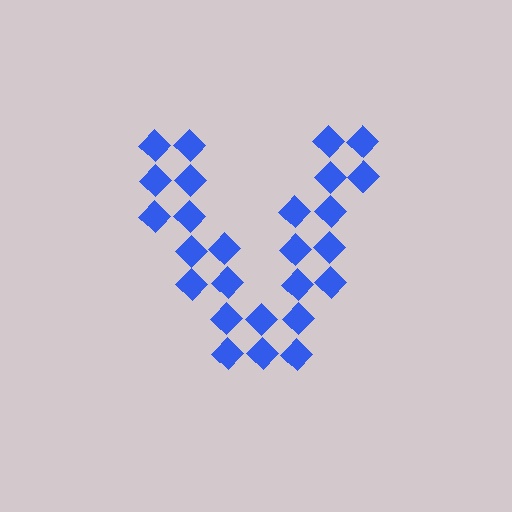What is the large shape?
The large shape is the letter V.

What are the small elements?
The small elements are diamonds.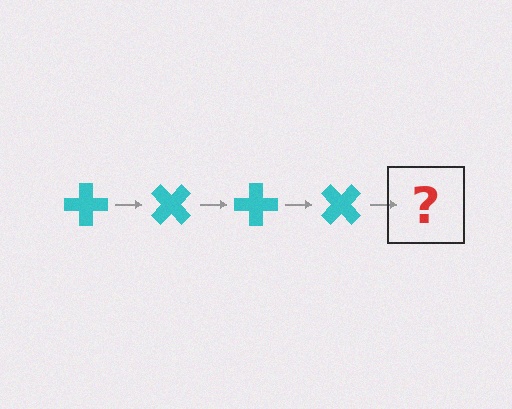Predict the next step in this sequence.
The next step is a cyan cross rotated 180 degrees.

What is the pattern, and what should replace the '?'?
The pattern is that the cross rotates 45 degrees each step. The '?' should be a cyan cross rotated 180 degrees.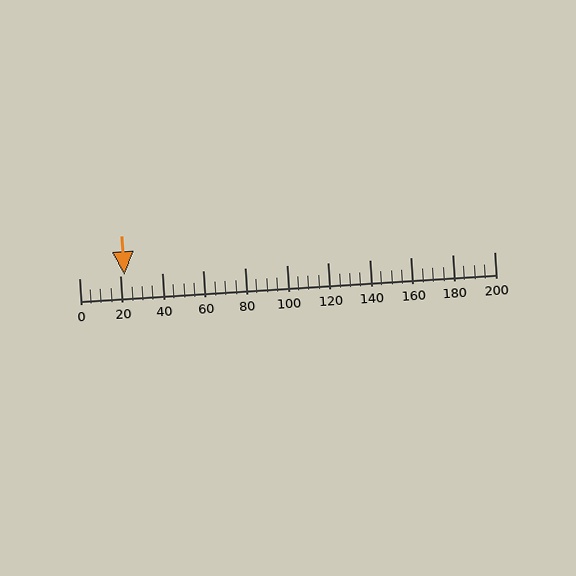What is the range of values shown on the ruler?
The ruler shows values from 0 to 200.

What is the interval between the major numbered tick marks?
The major tick marks are spaced 20 units apart.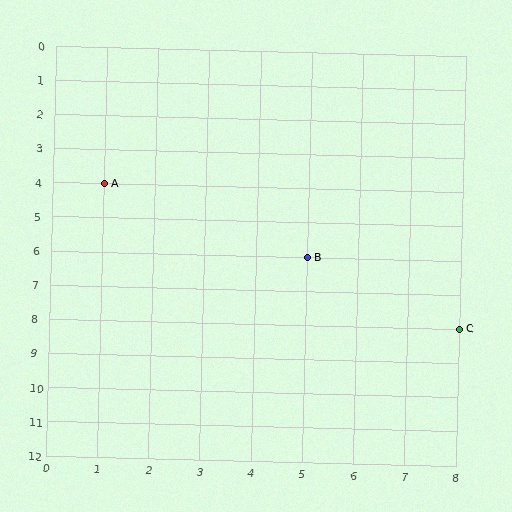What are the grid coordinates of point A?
Point A is at grid coordinates (1, 4).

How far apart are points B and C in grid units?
Points B and C are 3 columns and 2 rows apart (about 3.6 grid units diagonally).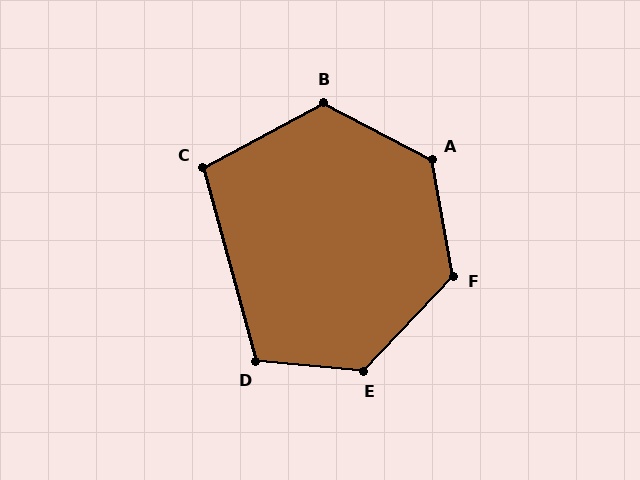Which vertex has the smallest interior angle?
C, at approximately 103 degrees.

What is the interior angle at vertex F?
Approximately 126 degrees (obtuse).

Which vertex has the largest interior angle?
E, at approximately 129 degrees.